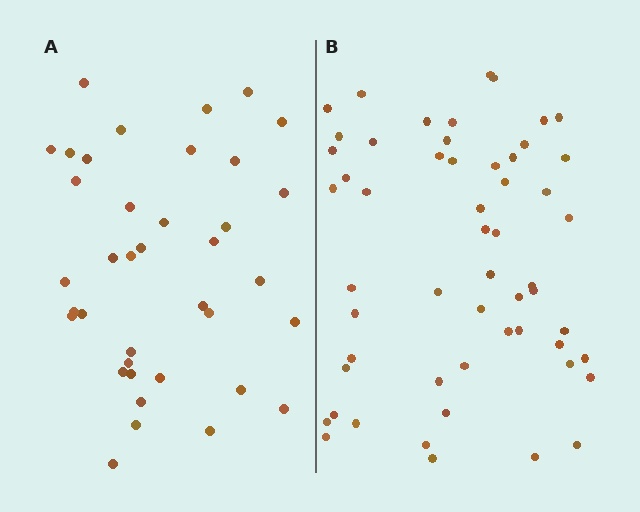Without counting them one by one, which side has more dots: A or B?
Region B (the right region) has more dots.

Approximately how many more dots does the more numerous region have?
Region B has approximately 15 more dots than region A.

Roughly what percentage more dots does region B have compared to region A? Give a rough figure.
About 45% more.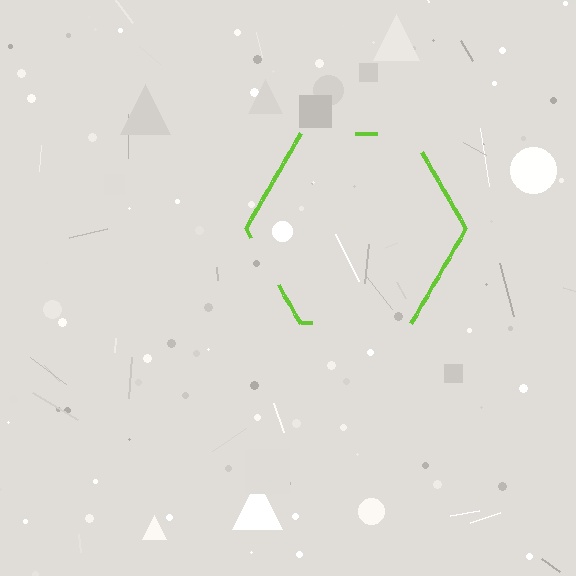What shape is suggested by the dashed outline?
The dashed outline suggests a hexagon.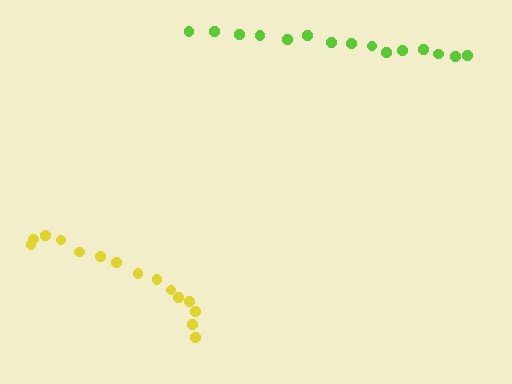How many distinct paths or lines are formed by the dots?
There are 2 distinct paths.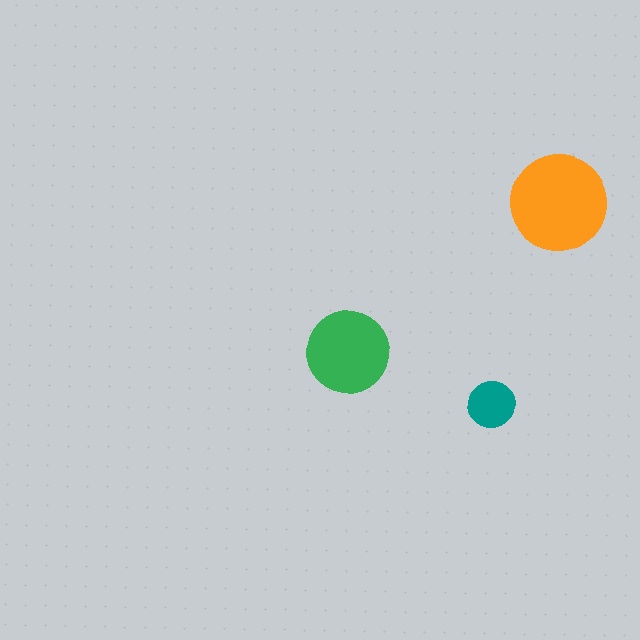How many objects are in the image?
There are 3 objects in the image.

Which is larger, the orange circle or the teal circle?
The orange one.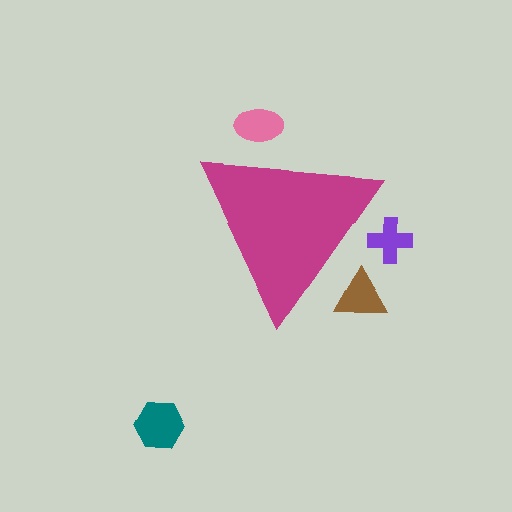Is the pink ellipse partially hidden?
Yes, the pink ellipse is partially hidden behind the magenta triangle.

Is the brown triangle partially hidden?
Yes, the brown triangle is partially hidden behind the magenta triangle.